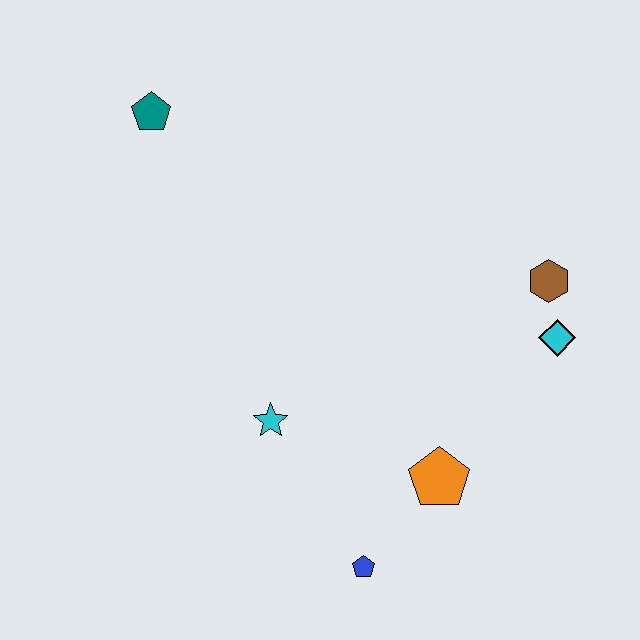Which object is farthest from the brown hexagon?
The teal pentagon is farthest from the brown hexagon.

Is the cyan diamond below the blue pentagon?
No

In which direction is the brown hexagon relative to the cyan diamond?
The brown hexagon is above the cyan diamond.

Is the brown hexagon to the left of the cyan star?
No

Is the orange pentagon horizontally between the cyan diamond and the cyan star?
Yes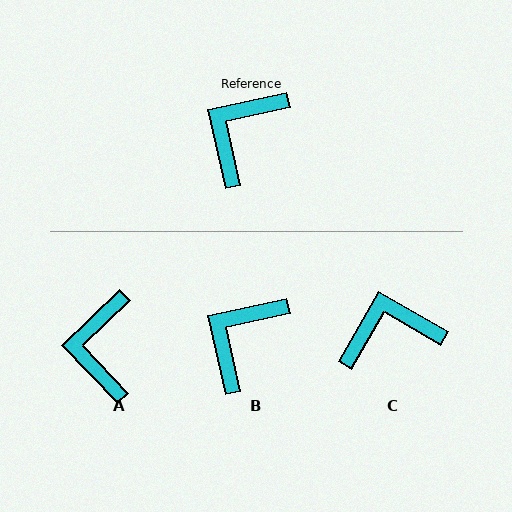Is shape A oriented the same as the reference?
No, it is off by about 31 degrees.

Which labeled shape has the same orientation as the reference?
B.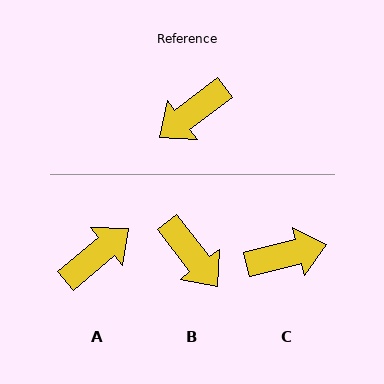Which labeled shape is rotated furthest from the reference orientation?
A, about 178 degrees away.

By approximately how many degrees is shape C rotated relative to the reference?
Approximately 157 degrees counter-clockwise.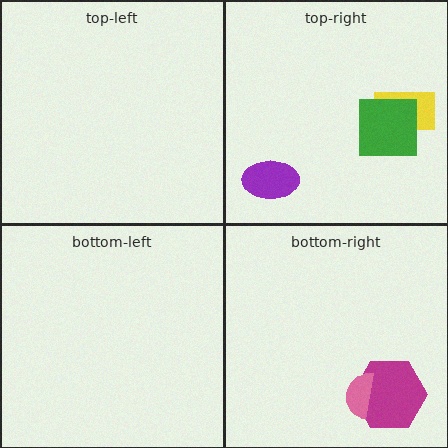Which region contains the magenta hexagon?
The bottom-right region.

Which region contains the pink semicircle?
The bottom-right region.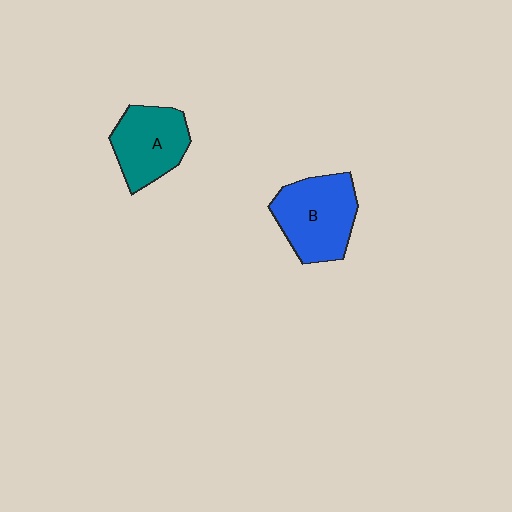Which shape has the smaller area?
Shape A (teal).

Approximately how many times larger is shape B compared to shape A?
Approximately 1.2 times.